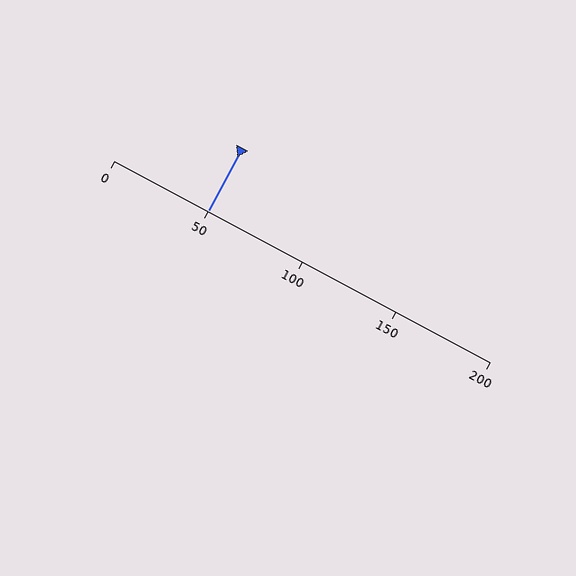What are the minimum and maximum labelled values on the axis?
The axis runs from 0 to 200.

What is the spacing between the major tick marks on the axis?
The major ticks are spaced 50 apart.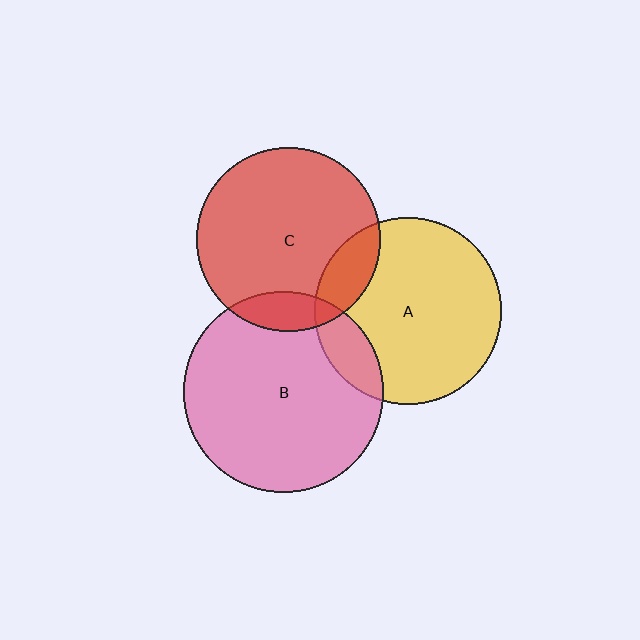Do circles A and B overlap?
Yes.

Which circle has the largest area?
Circle B (pink).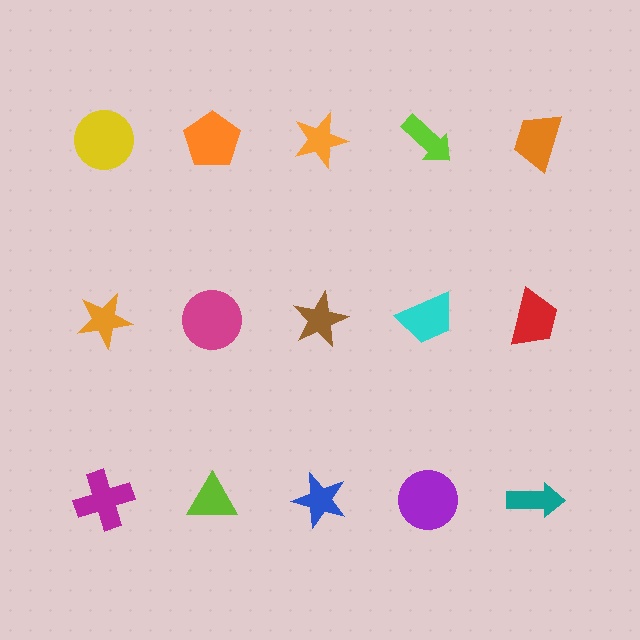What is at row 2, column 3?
A brown star.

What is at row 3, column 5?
A teal arrow.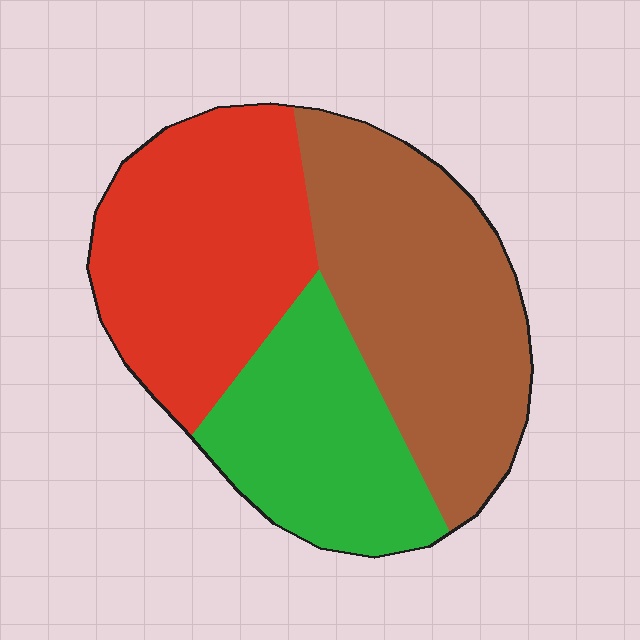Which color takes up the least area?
Green, at roughly 25%.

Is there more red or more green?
Red.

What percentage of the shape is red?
Red covers about 35% of the shape.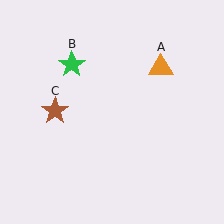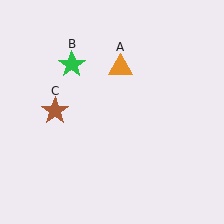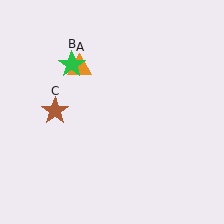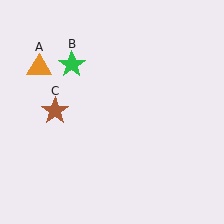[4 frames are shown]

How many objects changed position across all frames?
1 object changed position: orange triangle (object A).